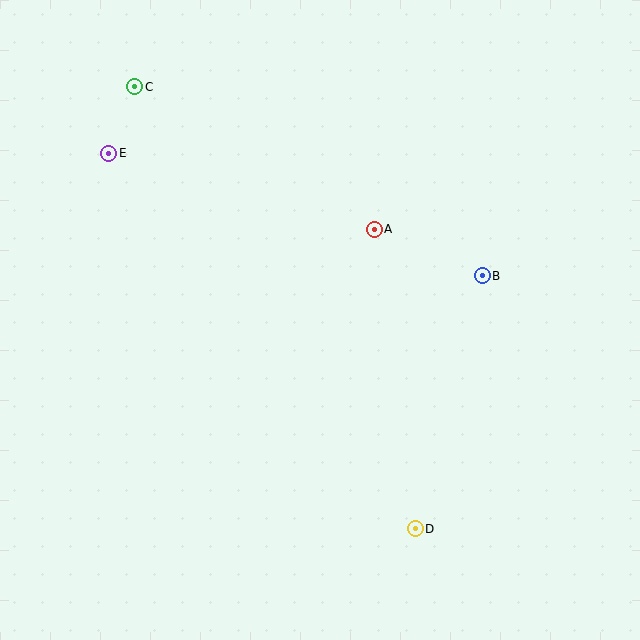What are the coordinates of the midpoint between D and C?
The midpoint between D and C is at (275, 308).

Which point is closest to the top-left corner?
Point C is closest to the top-left corner.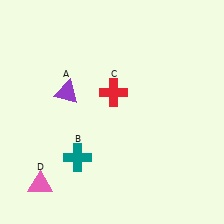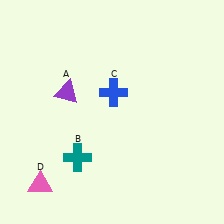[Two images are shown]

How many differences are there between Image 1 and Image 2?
There is 1 difference between the two images.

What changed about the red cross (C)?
In Image 1, C is red. In Image 2, it changed to blue.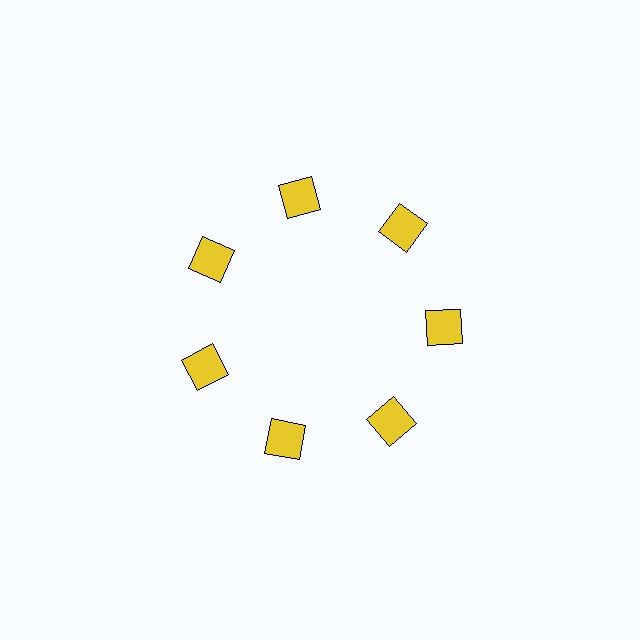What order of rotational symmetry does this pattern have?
This pattern has 7-fold rotational symmetry.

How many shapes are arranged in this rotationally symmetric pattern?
There are 7 shapes, arranged in 7 groups of 1.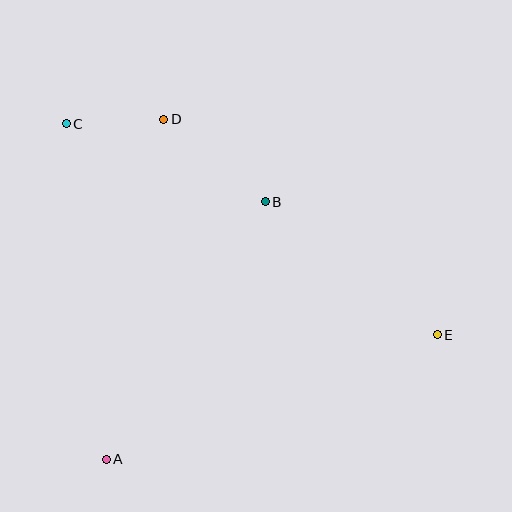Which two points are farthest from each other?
Points C and E are farthest from each other.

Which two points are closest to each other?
Points C and D are closest to each other.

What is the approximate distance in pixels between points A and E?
The distance between A and E is approximately 353 pixels.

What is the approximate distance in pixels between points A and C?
The distance between A and C is approximately 338 pixels.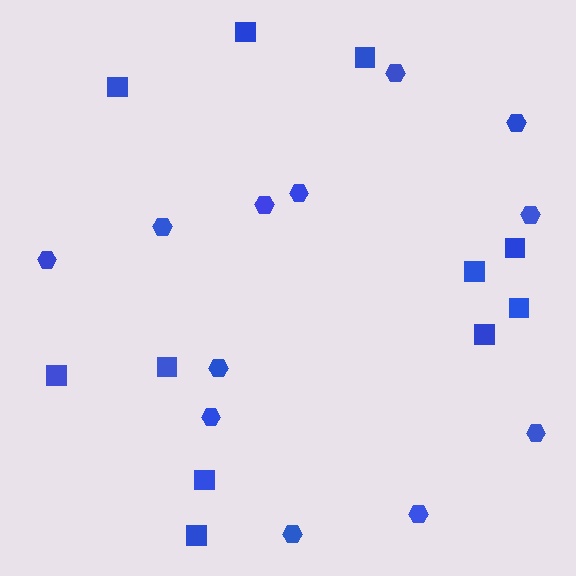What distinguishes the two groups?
There are 2 groups: one group of hexagons (12) and one group of squares (11).